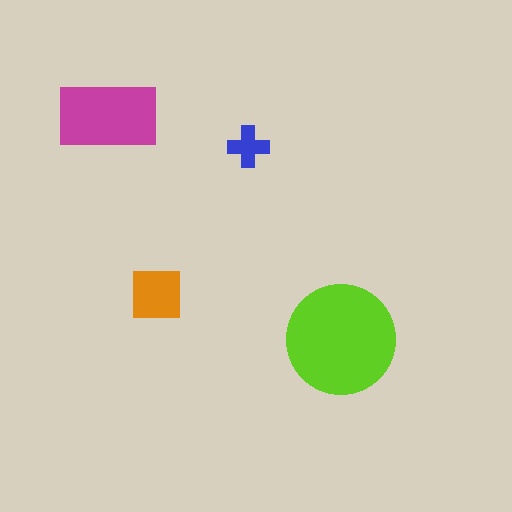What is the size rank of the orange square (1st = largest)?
3rd.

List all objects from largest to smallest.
The lime circle, the magenta rectangle, the orange square, the blue cross.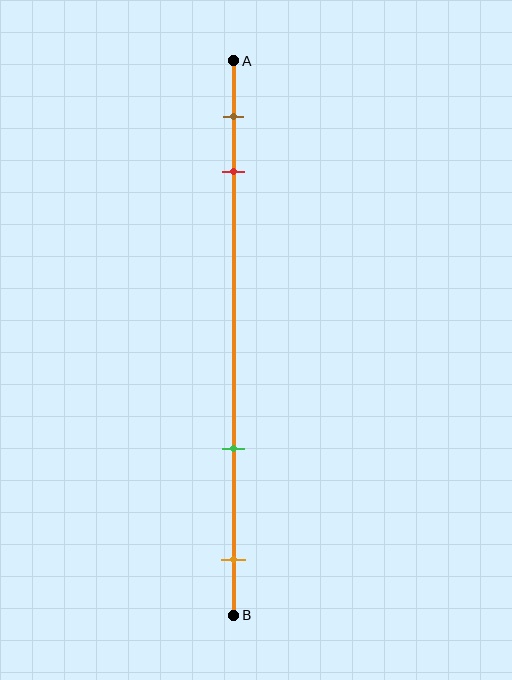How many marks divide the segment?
There are 4 marks dividing the segment.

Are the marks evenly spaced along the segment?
No, the marks are not evenly spaced.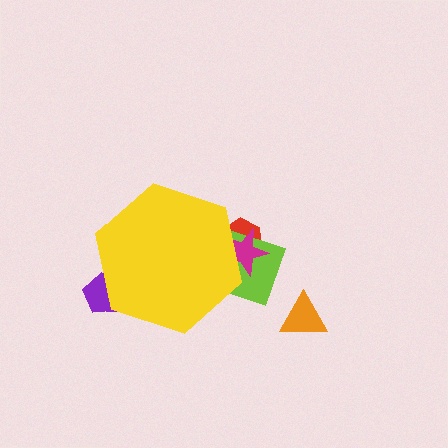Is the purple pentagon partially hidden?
Yes, the purple pentagon is partially hidden behind the yellow hexagon.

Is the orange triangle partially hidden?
No, the orange triangle is fully visible.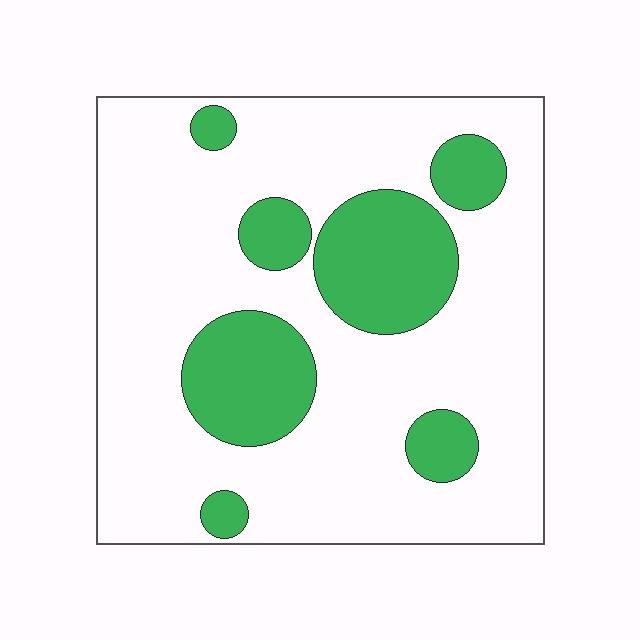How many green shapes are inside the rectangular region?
7.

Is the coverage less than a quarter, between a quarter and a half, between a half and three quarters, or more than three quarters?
Less than a quarter.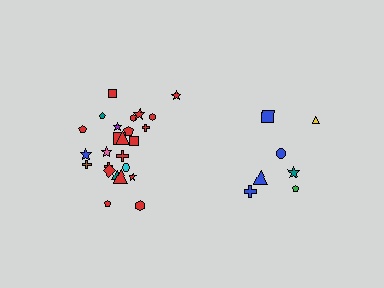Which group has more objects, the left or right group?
The left group.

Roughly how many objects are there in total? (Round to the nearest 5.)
Roughly 30 objects in total.